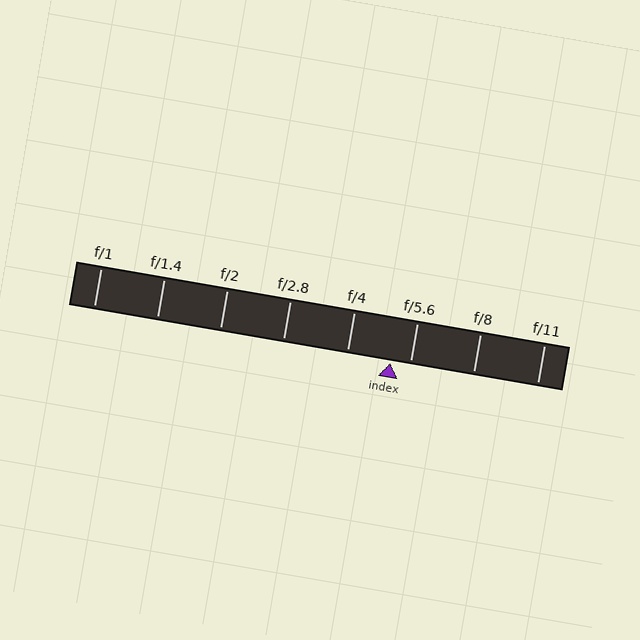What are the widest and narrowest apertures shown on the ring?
The widest aperture shown is f/1 and the narrowest is f/11.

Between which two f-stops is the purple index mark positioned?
The index mark is between f/4 and f/5.6.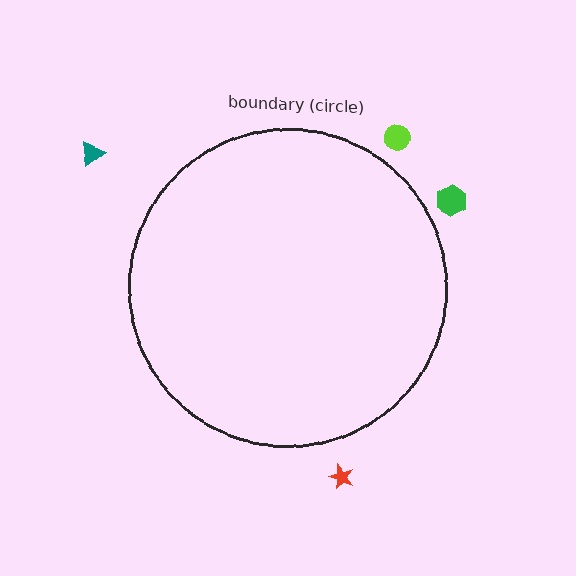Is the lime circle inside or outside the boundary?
Outside.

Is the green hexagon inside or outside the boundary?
Outside.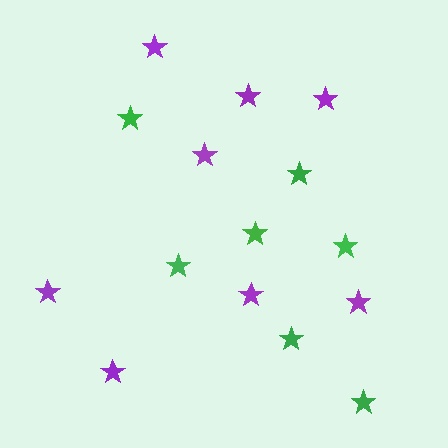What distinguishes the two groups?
There are 2 groups: one group of green stars (7) and one group of purple stars (8).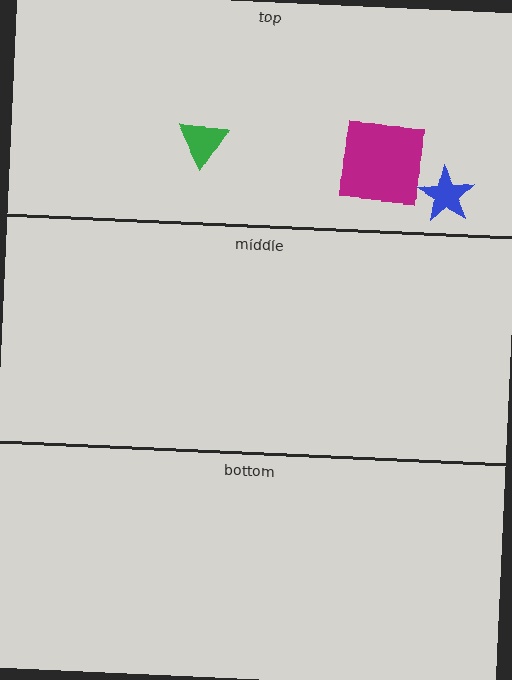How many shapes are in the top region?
3.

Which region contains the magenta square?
The top region.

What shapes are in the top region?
The magenta square, the green triangle, the blue star.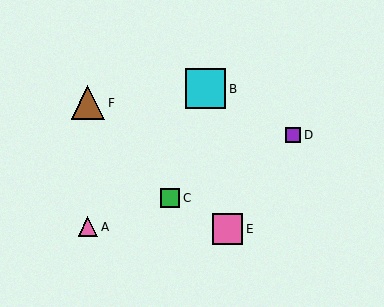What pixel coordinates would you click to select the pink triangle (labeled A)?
Click at (88, 227) to select the pink triangle A.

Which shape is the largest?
The cyan square (labeled B) is the largest.